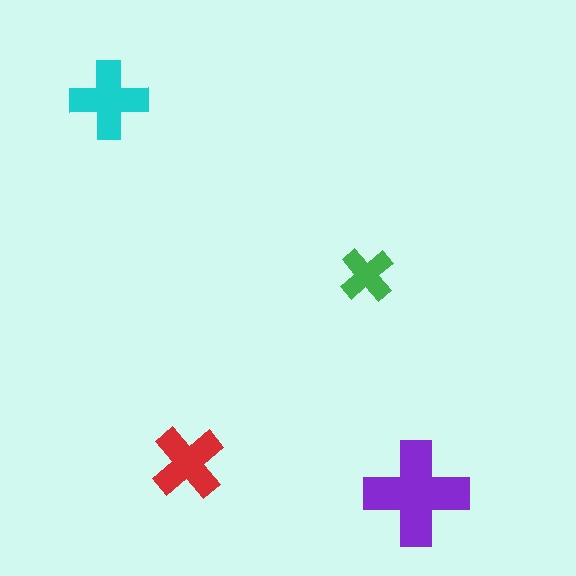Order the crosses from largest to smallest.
the purple one, the cyan one, the red one, the green one.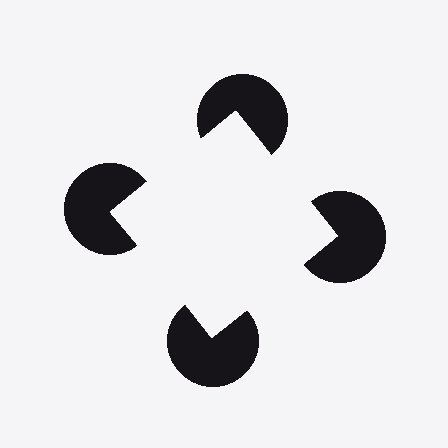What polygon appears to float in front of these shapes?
An illusory square — its edges are inferred from the aligned wedge cuts in the pac-man discs, not physically drawn.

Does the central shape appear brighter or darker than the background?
It typically appears slightly brighter than the background, even though no actual brightness change is drawn.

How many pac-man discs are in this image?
There are 4 — one at each vertex of the illusory square.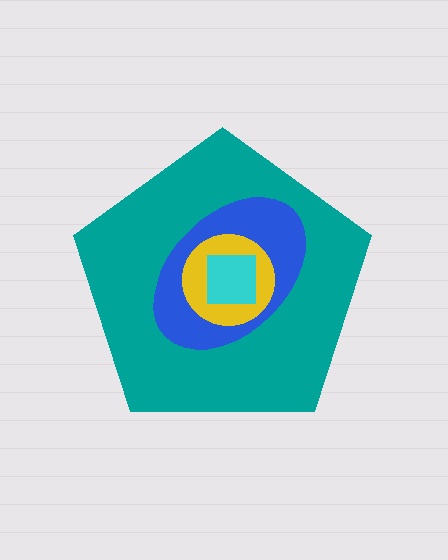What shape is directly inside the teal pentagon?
The blue ellipse.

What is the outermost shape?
The teal pentagon.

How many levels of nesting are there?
4.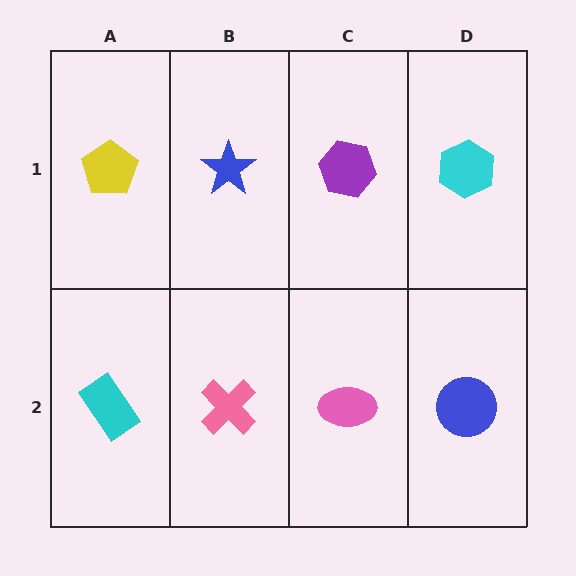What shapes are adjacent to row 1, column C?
A pink ellipse (row 2, column C), a blue star (row 1, column B), a cyan hexagon (row 1, column D).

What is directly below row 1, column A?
A cyan rectangle.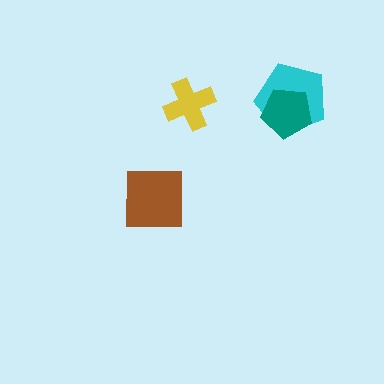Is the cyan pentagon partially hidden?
Yes, it is partially covered by another shape.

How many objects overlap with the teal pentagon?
1 object overlaps with the teal pentagon.